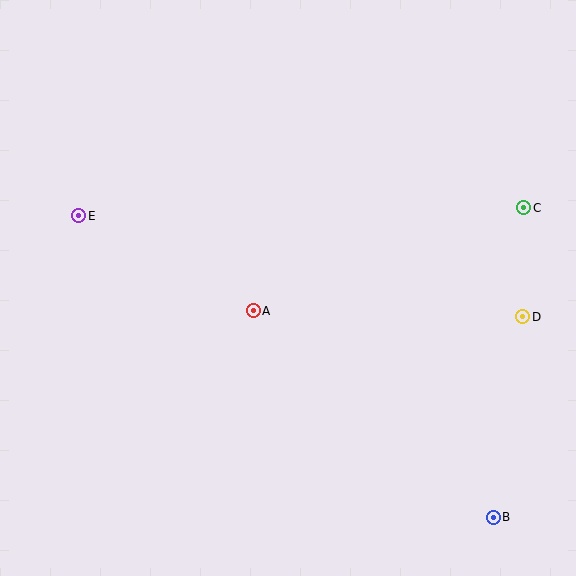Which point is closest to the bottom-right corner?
Point B is closest to the bottom-right corner.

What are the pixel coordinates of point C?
Point C is at (524, 208).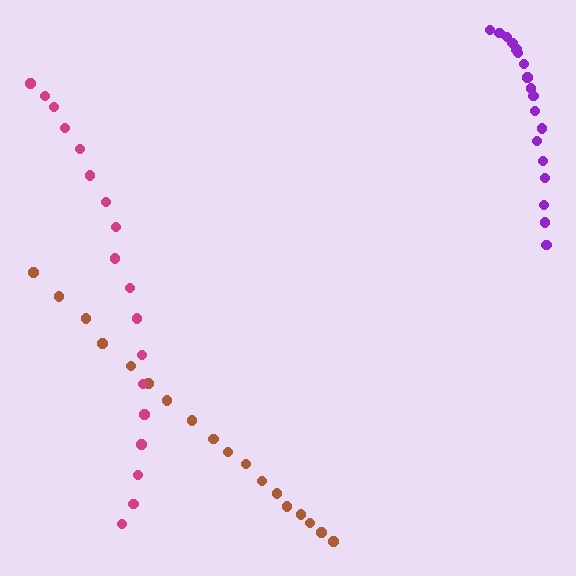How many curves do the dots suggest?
There are 3 distinct paths.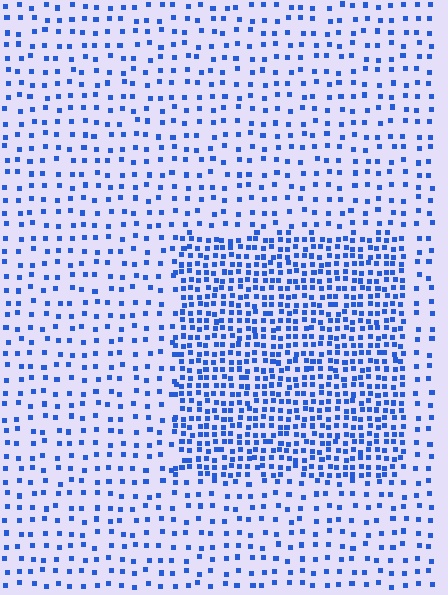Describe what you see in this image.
The image contains small blue elements arranged at two different densities. A rectangle-shaped region is visible where the elements are more densely packed than the surrounding area.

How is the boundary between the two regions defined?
The boundary is defined by a change in element density (approximately 2.5x ratio). All elements are the same color, size, and shape.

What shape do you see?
I see a rectangle.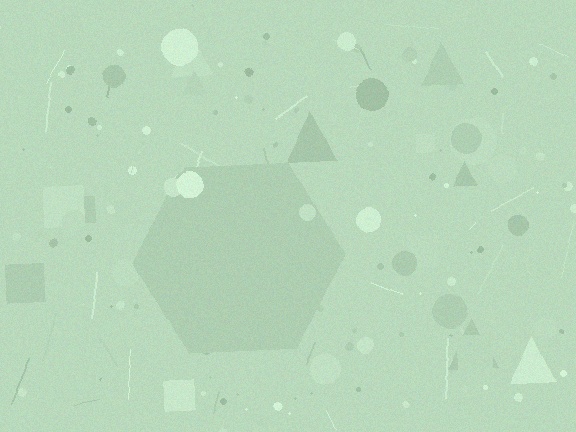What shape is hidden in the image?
A hexagon is hidden in the image.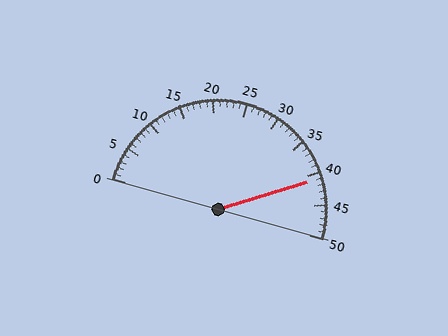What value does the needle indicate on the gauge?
The needle indicates approximately 41.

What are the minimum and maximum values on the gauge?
The gauge ranges from 0 to 50.